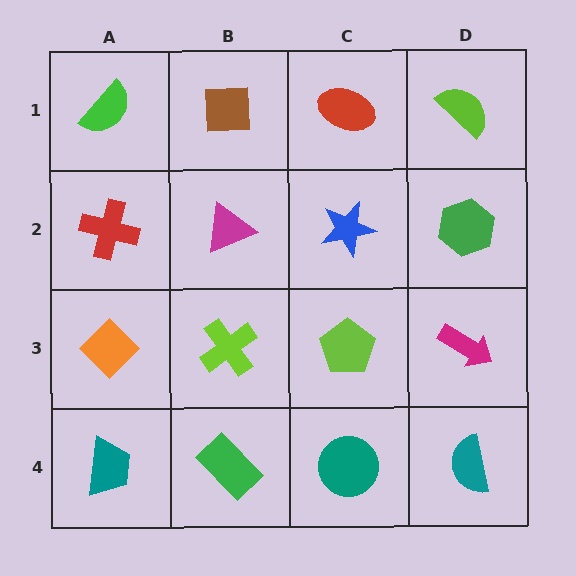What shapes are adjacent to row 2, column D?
A lime semicircle (row 1, column D), a magenta arrow (row 3, column D), a blue star (row 2, column C).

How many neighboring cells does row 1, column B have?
3.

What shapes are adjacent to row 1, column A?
A red cross (row 2, column A), a brown square (row 1, column B).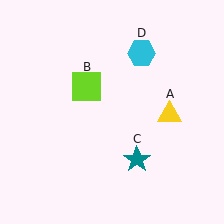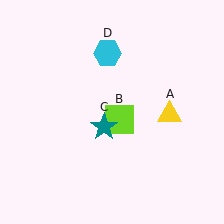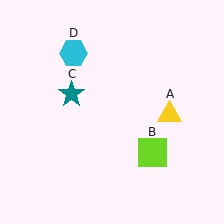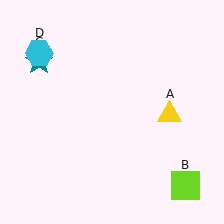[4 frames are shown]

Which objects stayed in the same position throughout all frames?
Yellow triangle (object A) remained stationary.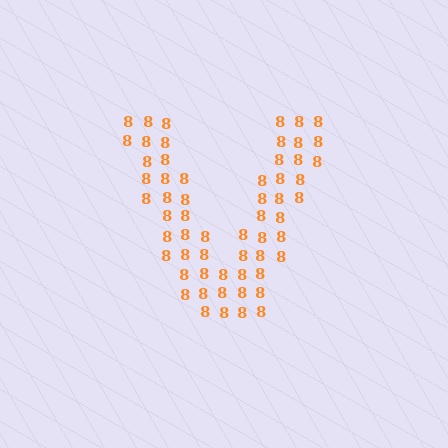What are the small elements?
The small elements are digit 8's.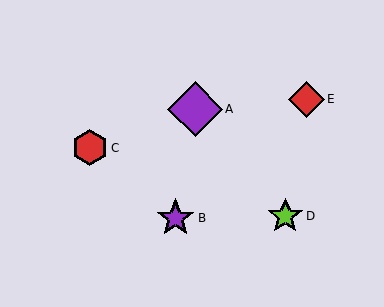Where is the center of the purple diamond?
The center of the purple diamond is at (195, 109).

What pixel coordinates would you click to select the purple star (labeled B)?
Click at (176, 218) to select the purple star B.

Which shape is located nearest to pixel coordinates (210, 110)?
The purple diamond (labeled A) at (195, 109) is nearest to that location.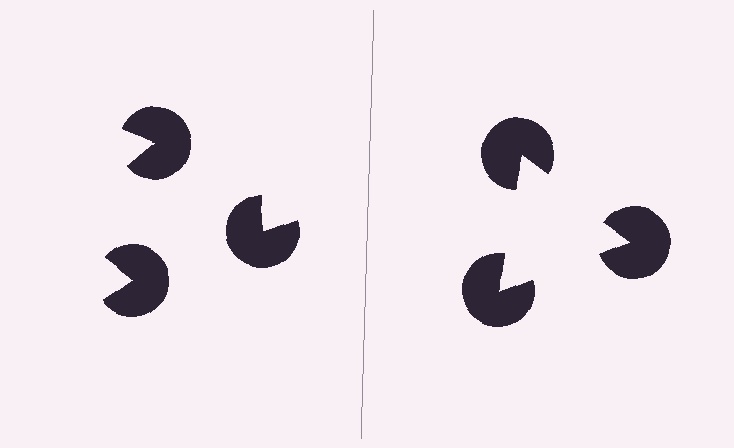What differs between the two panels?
The pac-man discs are positioned identically on both sides; only the wedge orientations differ. On the right they align to a triangle; on the left they are misaligned.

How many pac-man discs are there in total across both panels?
6 — 3 on each side.